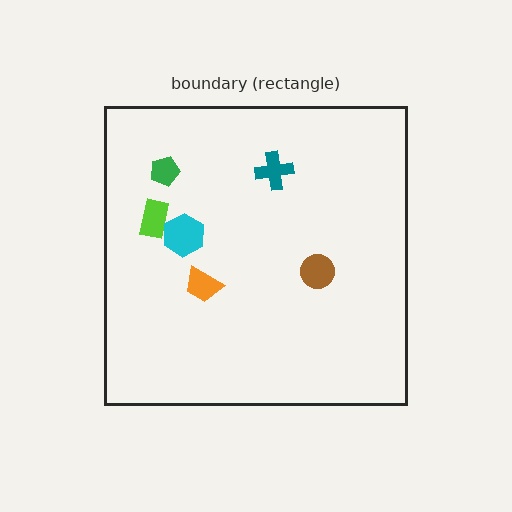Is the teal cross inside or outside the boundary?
Inside.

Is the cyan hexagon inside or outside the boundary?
Inside.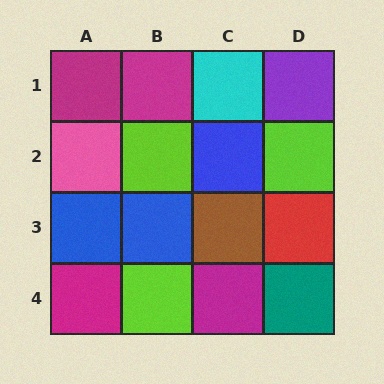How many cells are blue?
3 cells are blue.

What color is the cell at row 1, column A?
Magenta.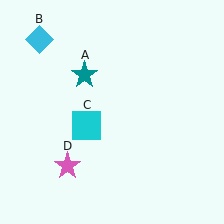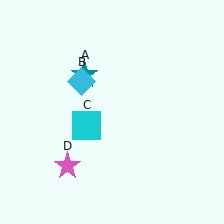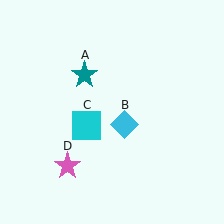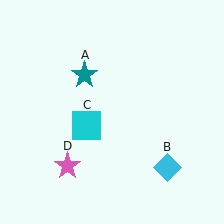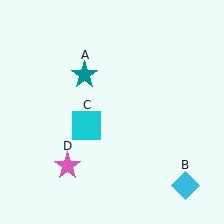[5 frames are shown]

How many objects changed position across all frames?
1 object changed position: cyan diamond (object B).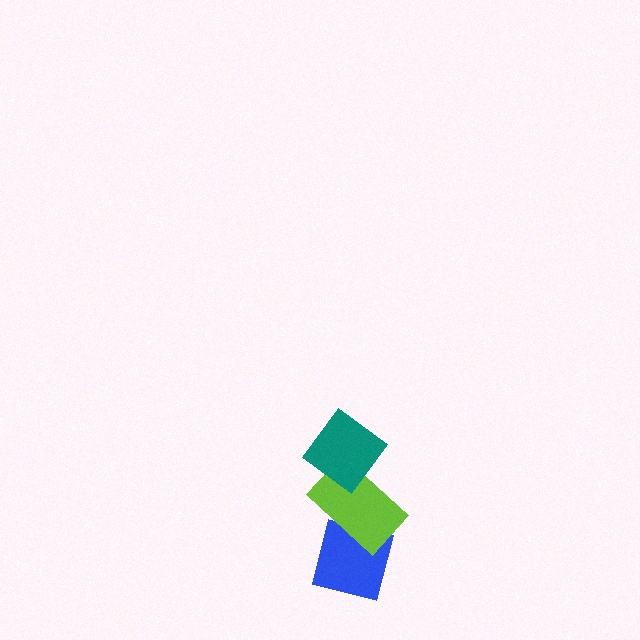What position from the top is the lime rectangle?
The lime rectangle is 2nd from the top.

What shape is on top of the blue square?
The lime rectangle is on top of the blue square.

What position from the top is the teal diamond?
The teal diamond is 1st from the top.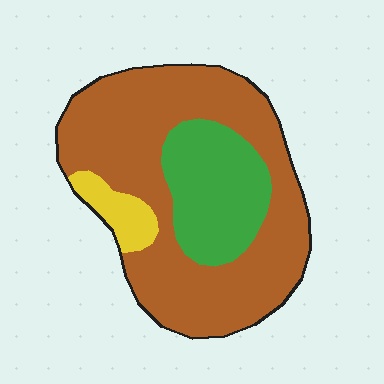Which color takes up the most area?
Brown, at roughly 70%.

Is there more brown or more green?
Brown.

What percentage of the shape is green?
Green takes up about one quarter (1/4) of the shape.